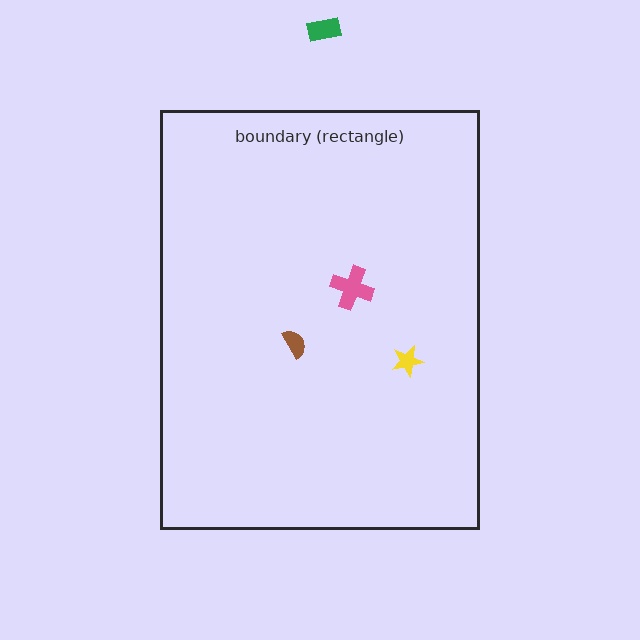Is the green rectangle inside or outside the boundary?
Outside.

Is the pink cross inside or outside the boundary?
Inside.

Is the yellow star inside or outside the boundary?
Inside.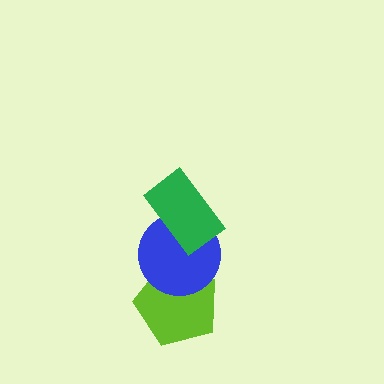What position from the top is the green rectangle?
The green rectangle is 1st from the top.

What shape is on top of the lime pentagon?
The blue circle is on top of the lime pentagon.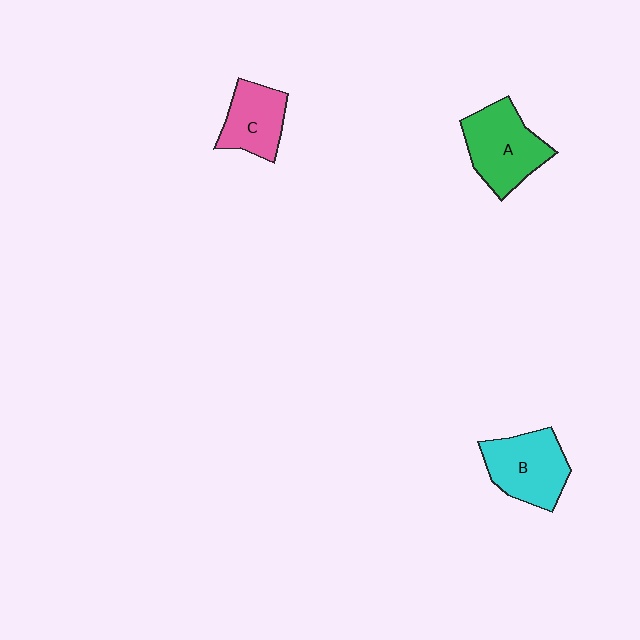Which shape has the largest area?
Shape A (green).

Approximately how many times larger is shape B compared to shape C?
Approximately 1.3 times.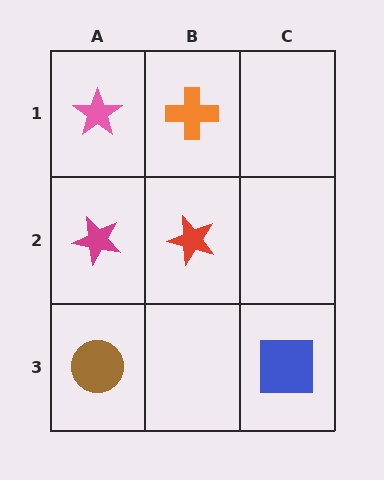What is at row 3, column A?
A brown circle.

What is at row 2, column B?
A red star.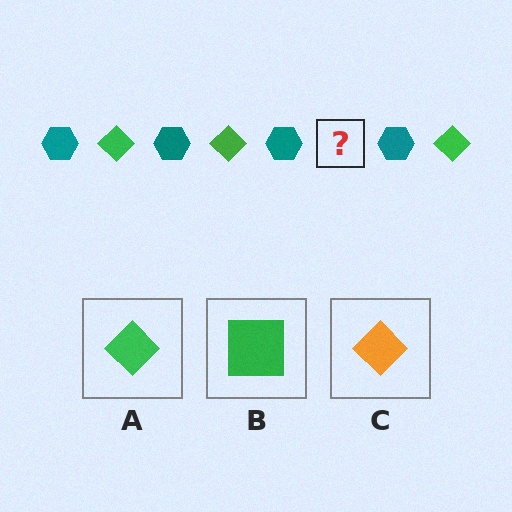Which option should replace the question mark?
Option A.